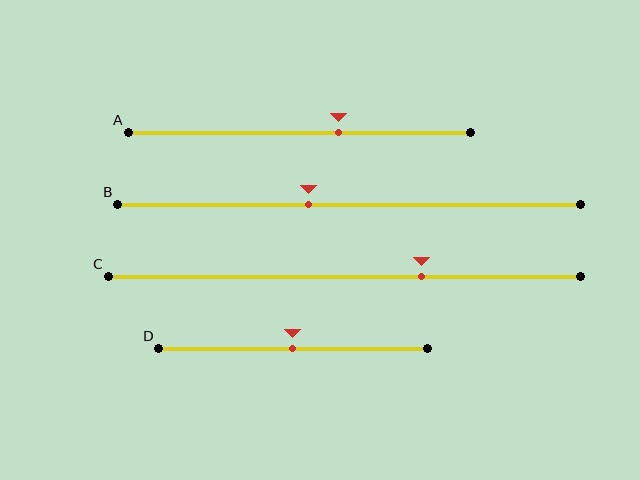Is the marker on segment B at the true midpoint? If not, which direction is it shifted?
No, the marker on segment B is shifted to the left by about 9% of the segment length.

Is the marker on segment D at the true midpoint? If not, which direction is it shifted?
Yes, the marker on segment D is at the true midpoint.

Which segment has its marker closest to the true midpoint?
Segment D has its marker closest to the true midpoint.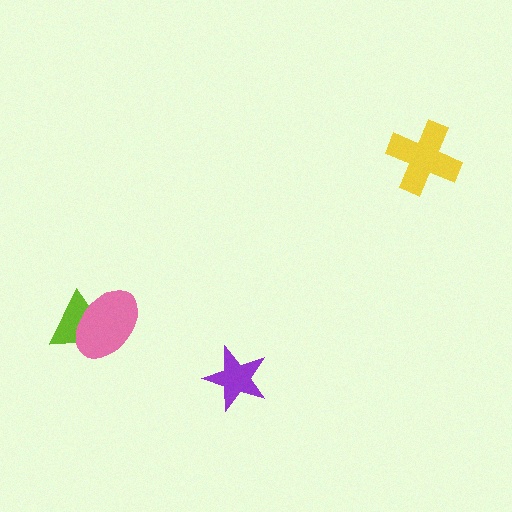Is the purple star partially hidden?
No, no other shape covers it.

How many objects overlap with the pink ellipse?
1 object overlaps with the pink ellipse.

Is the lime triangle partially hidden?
Yes, it is partially covered by another shape.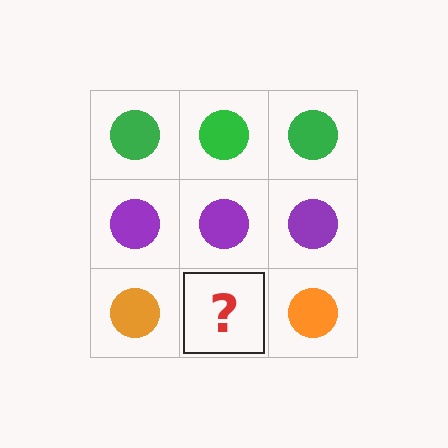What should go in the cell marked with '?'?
The missing cell should contain an orange circle.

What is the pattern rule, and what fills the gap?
The rule is that each row has a consistent color. The gap should be filled with an orange circle.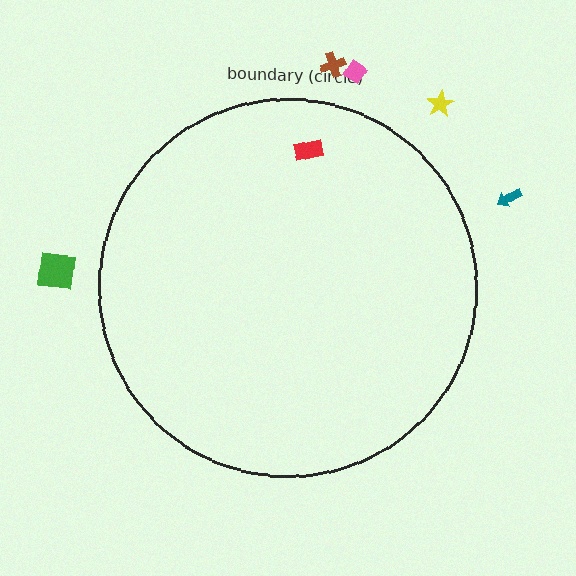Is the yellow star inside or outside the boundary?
Outside.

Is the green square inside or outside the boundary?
Outside.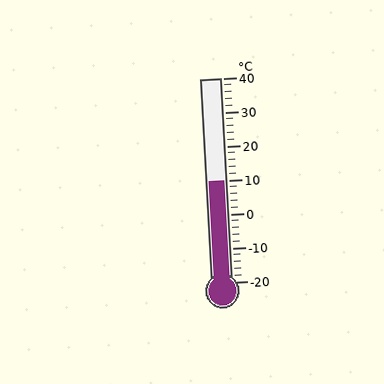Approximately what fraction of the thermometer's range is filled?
The thermometer is filled to approximately 50% of its range.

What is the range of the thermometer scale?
The thermometer scale ranges from -20°C to 40°C.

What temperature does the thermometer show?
The thermometer shows approximately 10°C.